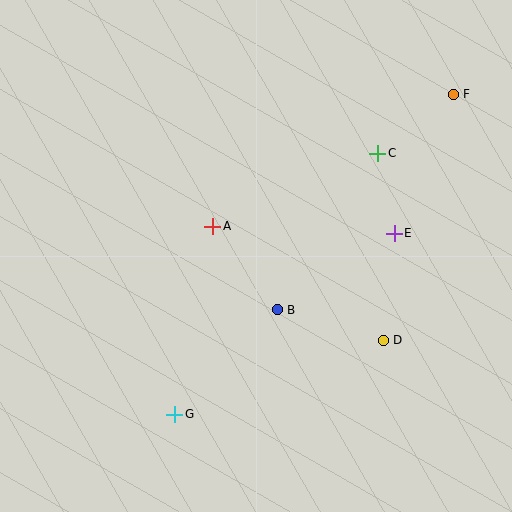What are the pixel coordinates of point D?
Point D is at (383, 340).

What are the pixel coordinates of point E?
Point E is at (394, 233).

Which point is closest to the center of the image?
Point A at (213, 226) is closest to the center.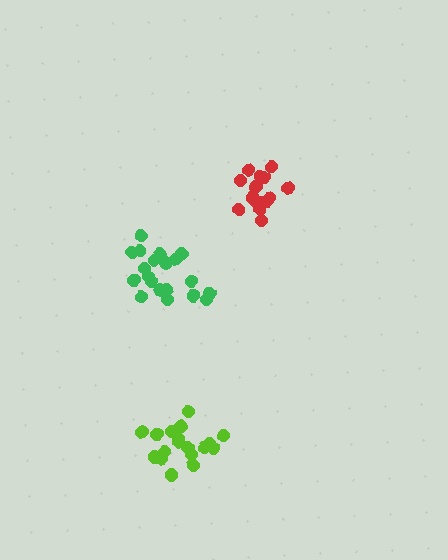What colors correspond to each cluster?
The clusters are colored: lime, red, green.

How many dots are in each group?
Group 1: 18 dots, Group 2: 15 dots, Group 3: 20 dots (53 total).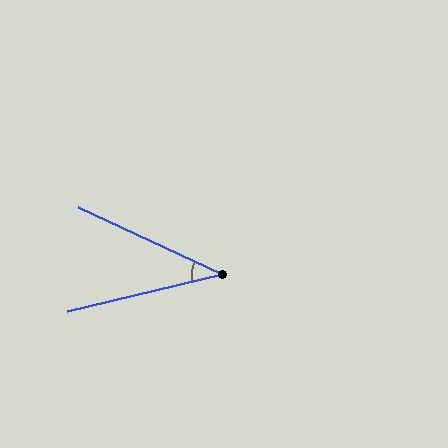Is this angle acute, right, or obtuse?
It is acute.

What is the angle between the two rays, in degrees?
Approximately 38 degrees.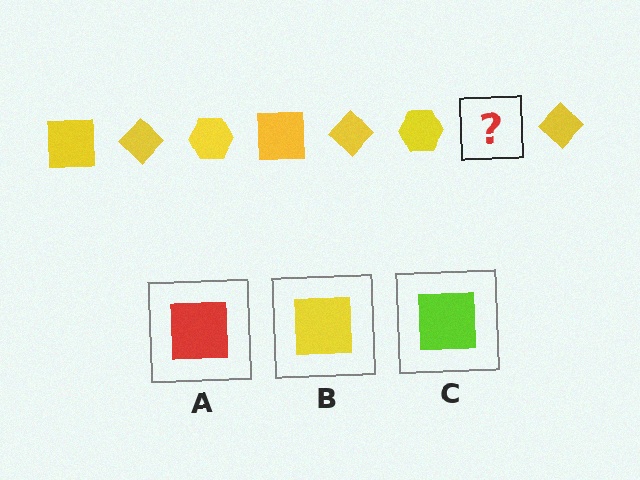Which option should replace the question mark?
Option B.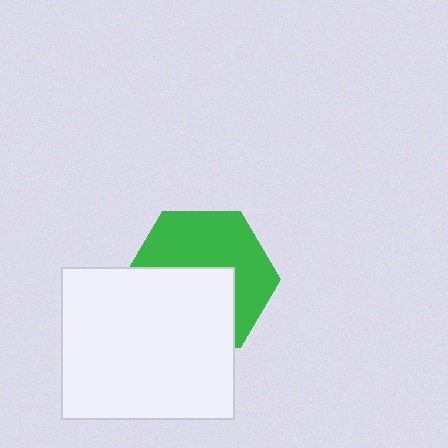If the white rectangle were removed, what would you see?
You would see the complete green hexagon.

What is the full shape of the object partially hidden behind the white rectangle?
The partially hidden object is a green hexagon.